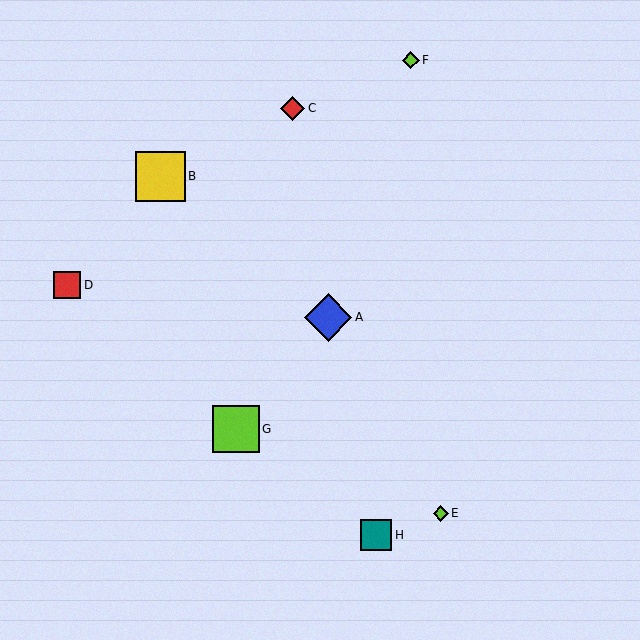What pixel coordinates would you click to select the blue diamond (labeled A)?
Click at (328, 317) to select the blue diamond A.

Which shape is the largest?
The yellow square (labeled B) is the largest.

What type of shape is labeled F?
Shape F is a lime diamond.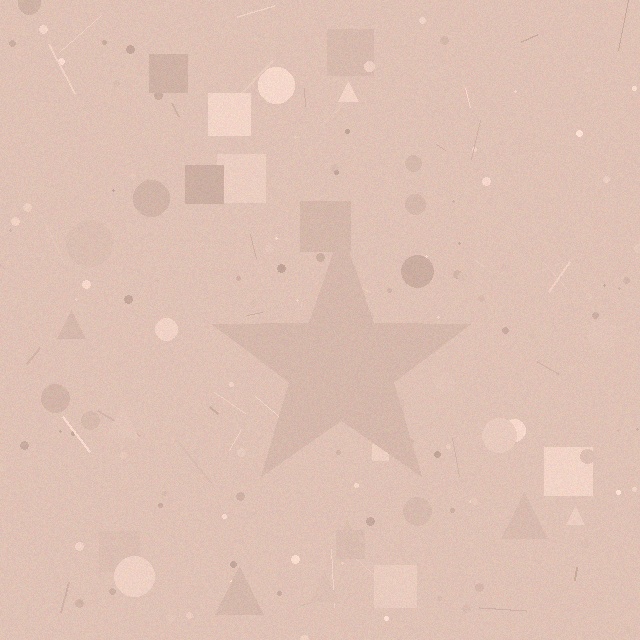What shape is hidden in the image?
A star is hidden in the image.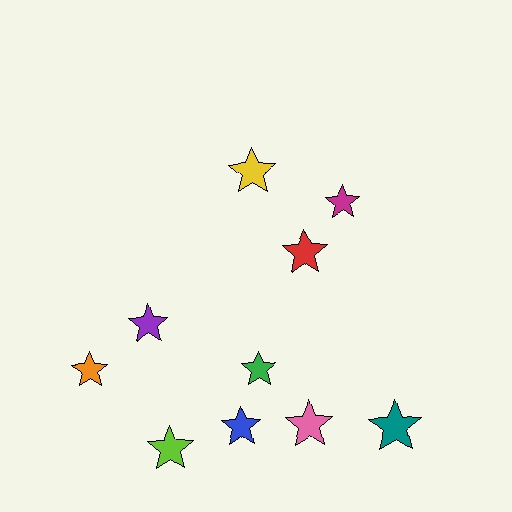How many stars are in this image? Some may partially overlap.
There are 10 stars.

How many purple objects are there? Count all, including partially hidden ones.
There is 1 purple object.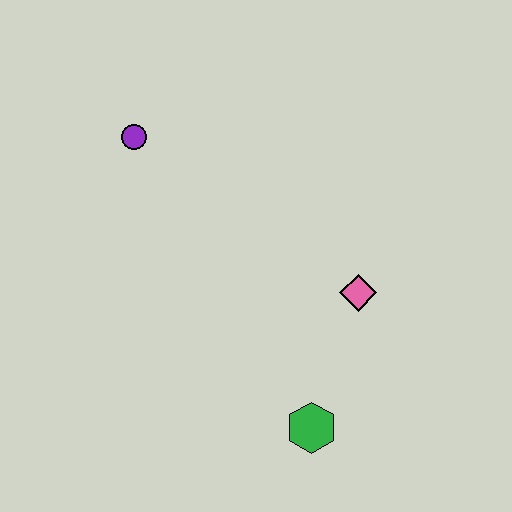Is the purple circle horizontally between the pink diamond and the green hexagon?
No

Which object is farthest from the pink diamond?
The purple circle is farthest from the pink diamond.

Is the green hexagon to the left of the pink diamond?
Yes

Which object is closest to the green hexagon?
The pink diamond is closest to the green hexagon.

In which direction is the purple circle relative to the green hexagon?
The purple circle is above the green hexagon.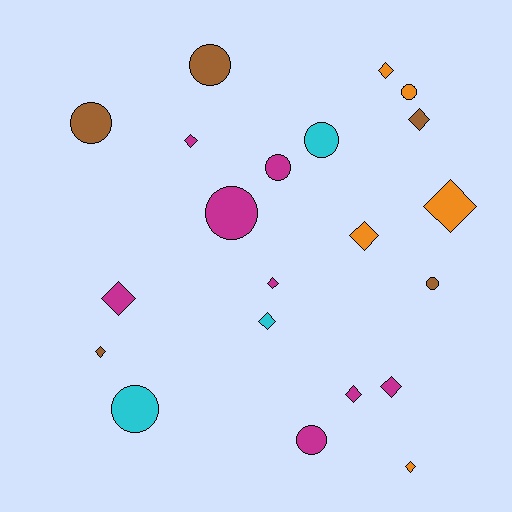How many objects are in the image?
There are 21 objects.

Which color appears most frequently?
Magenta, with 8 objects.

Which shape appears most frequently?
Diamond, with 12 objects.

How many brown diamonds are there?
There are 2 brown diamonds.